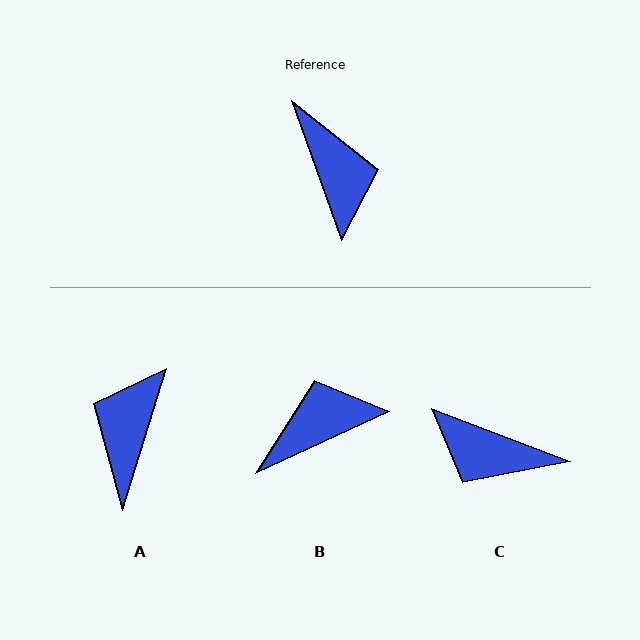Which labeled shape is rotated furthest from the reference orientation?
A, about 143 degrees away.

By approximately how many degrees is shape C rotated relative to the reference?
Approximately 131 degrees clockwise.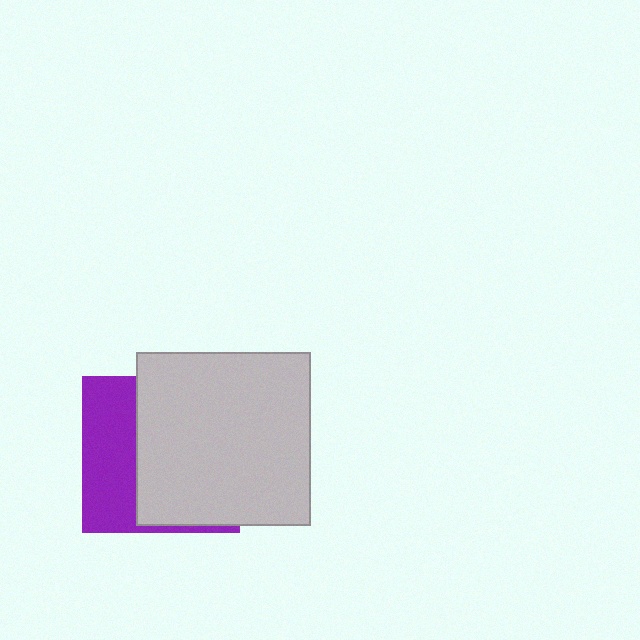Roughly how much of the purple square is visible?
A small part of it is visible (roughly 38%).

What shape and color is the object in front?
The object in front is a light gray square.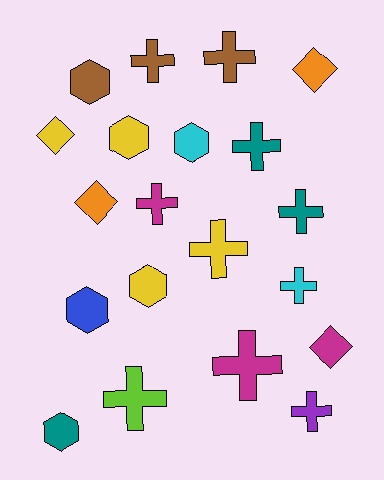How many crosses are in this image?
There are 10 crosses.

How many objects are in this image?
There are 20 objects.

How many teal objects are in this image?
There are 3 teal objects.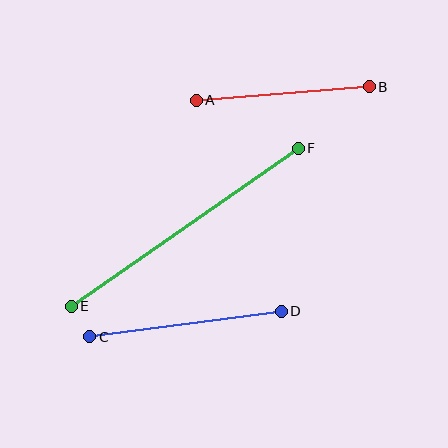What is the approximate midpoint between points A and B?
The midpoint is at approximately (283, 93) pixels.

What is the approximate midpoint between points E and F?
The midpoint is at approximately (185, 227) pixels.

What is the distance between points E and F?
The distance is approximately 276 pixels.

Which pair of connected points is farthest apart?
Points E and F are farthest apart.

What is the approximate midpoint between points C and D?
The midpoint is at approximately (185, 324) pixels.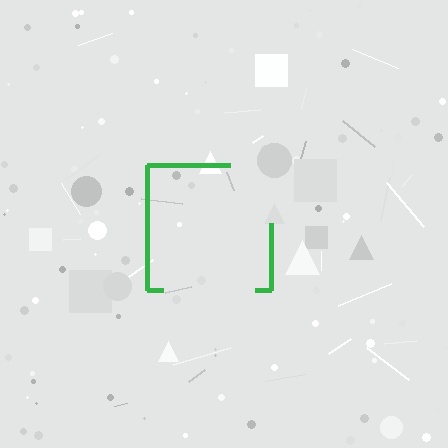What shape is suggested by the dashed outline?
The dashed outline suggests a square.